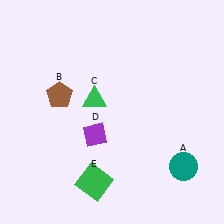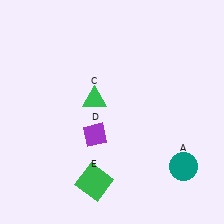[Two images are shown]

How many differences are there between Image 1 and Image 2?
There is 1 difference between the two images.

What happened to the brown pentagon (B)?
The brown pentagon (B) was removed in Image 2. It was in the top-left area of Image 1.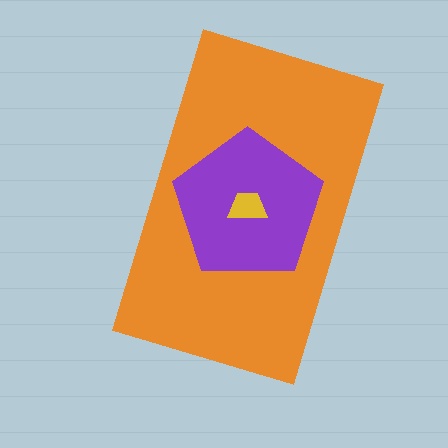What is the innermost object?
The yellow trapezoid.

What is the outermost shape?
The orange rectangle.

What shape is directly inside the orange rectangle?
The purple pentagon.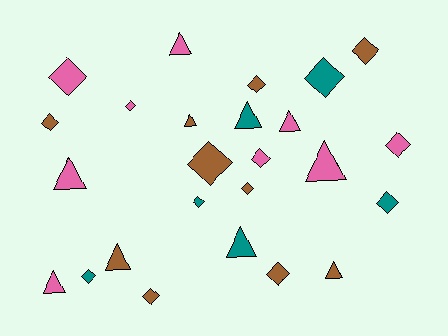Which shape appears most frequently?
Diamond, with 15 objects.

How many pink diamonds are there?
There are 4 pink diamonds.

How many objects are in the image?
There are 25 objects.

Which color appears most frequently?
Brown, with 10 objects.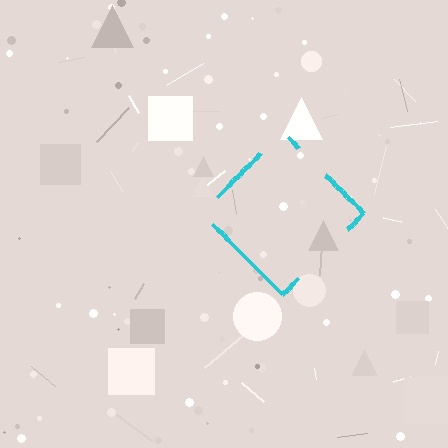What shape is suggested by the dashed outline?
The dashed outline suggests a diamond.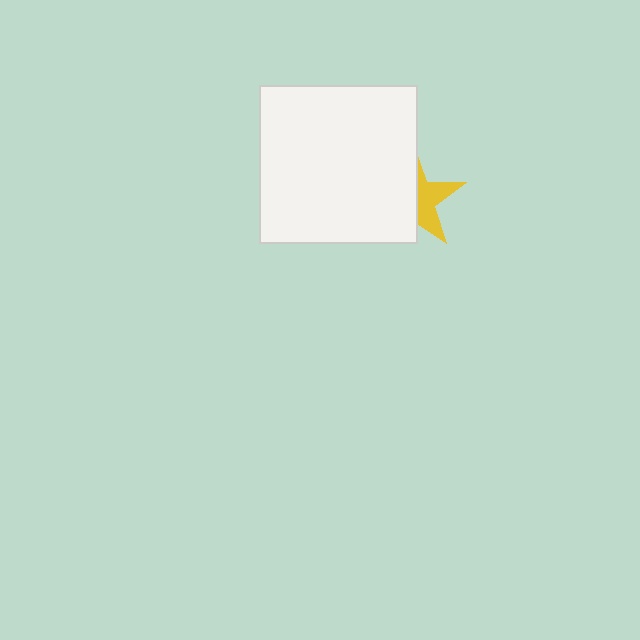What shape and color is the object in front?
The object in front is a white square.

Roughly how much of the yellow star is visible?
A small part of it is visible (roughly 42%).